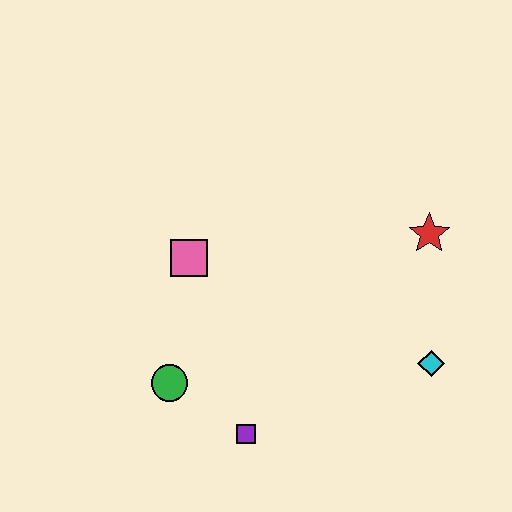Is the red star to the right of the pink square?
Yes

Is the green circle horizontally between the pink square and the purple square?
No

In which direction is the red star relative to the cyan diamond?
The red star is above the cyan diamond.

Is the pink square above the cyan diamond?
Yes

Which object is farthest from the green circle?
The red star is farthest from the green circle.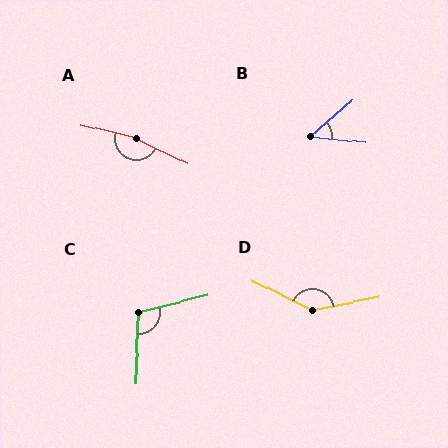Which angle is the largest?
A, at approximately 167 degrees.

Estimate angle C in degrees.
Approximately 106 degrees.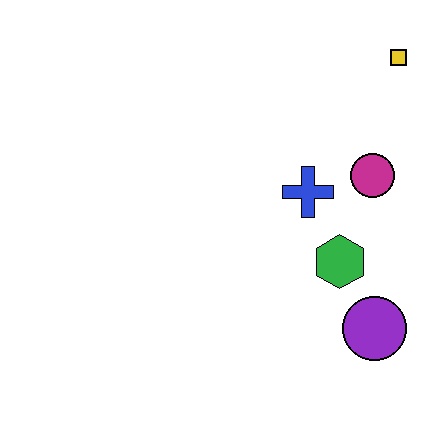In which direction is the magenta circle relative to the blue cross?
The magenta circle is to the right of the blue cross.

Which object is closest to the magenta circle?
The blue cross is closest to the magenta circle.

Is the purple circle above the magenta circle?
No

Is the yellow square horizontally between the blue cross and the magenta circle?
No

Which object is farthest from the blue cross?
The yellow square is farthest from the blue cross.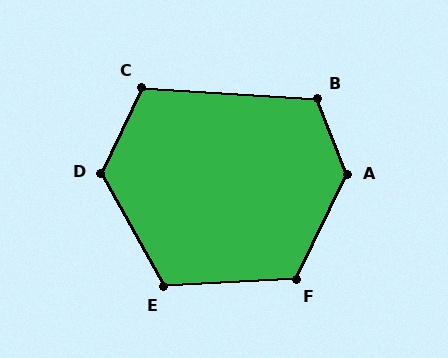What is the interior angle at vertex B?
Approximately 115 degrees (obtuse).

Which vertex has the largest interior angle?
A, at approximately 133 degrees.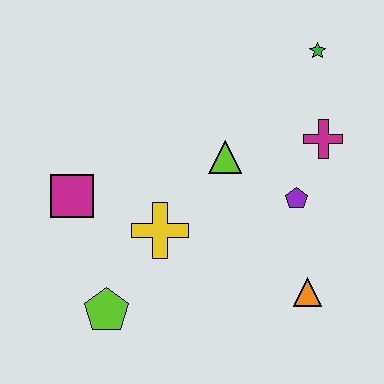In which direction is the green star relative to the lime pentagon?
The green star is above the lime pentagon.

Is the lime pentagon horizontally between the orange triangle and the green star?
No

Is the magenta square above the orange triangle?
Yes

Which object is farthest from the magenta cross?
The lime pentagon is farthest from the magenta cross.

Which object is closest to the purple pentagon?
The magenta cross is closest to the purple pentagon.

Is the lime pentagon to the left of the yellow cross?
Yes